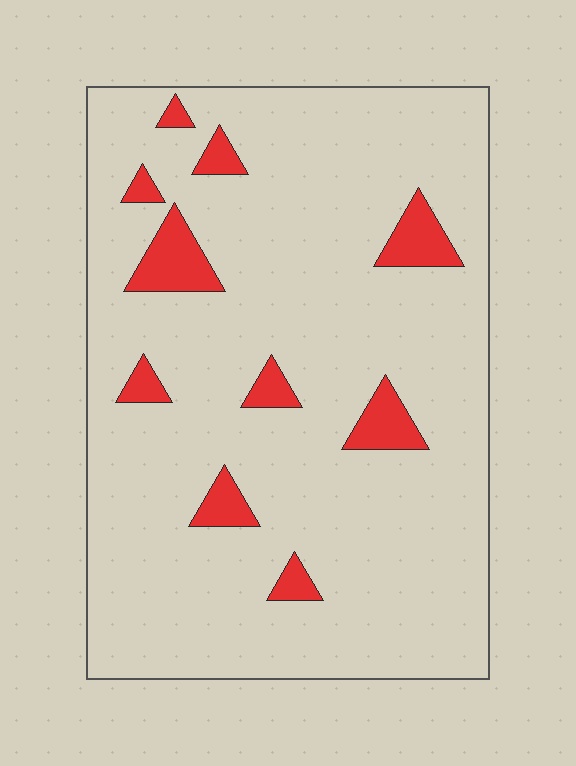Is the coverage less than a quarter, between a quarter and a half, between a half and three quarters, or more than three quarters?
Less than a quarter.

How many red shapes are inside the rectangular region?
10.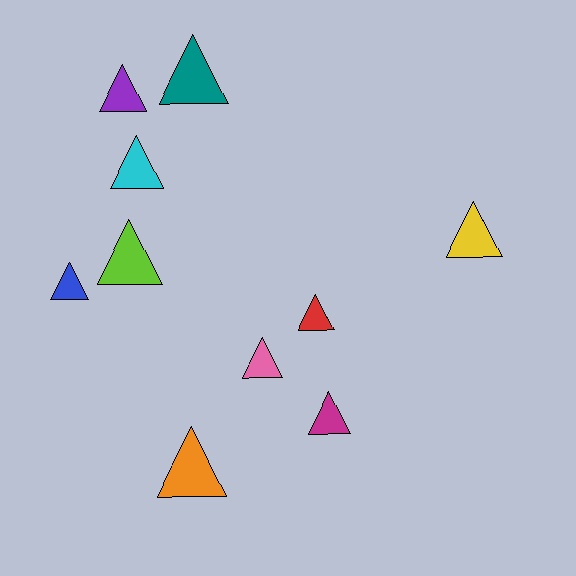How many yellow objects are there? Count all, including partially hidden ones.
There is 1 yellow object.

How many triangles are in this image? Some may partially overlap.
There are 10 triangles.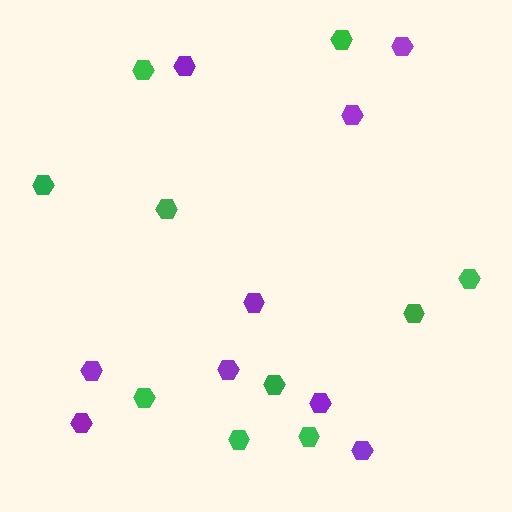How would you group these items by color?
There are 2 groups: one group of purple hexagons (9) and one group of green hexagons (10).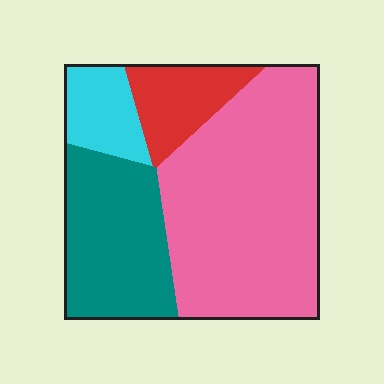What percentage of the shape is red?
Red covers 12% of the shape.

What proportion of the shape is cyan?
Cyan takes up less than a sixth of the shape.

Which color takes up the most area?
Pink, at roughly 50%.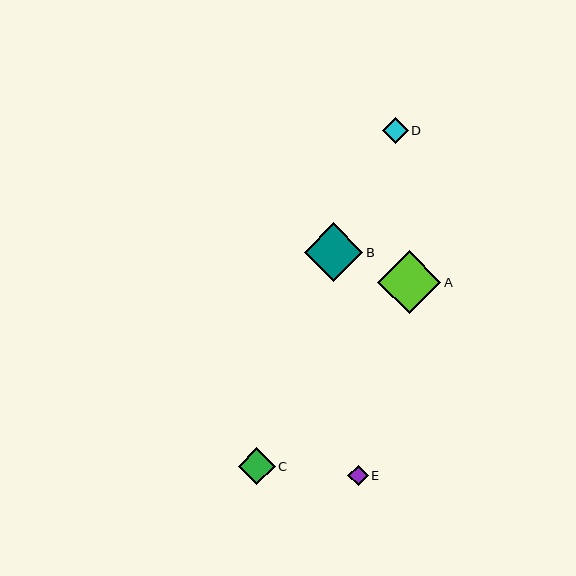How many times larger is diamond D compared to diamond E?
Diamond D is approximately 1.3 times the size of diamond E.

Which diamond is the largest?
Diamond A is the largest with a size of approximately 63 pixels.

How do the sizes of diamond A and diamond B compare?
Diamond A and diamond B are approximately the same size.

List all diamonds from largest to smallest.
From largest to smallest: A, B, C, D, E.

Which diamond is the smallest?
Diamond E is the smallest with a size of approximately 20 pixels.